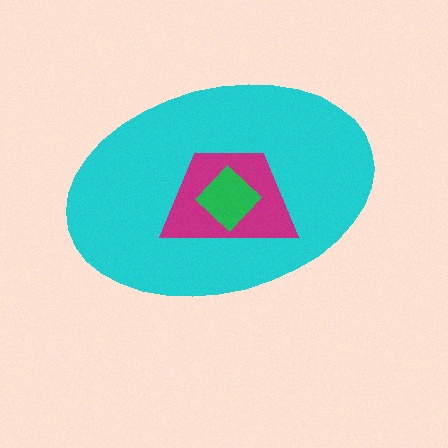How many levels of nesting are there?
3.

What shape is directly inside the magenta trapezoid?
The green diamond.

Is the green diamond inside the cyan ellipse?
Yes.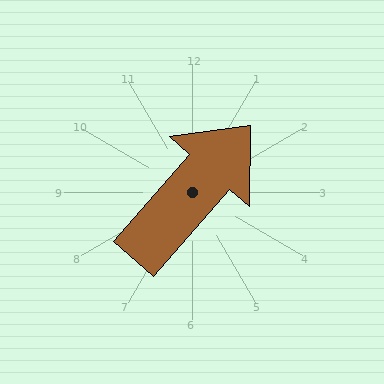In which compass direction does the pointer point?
Northeast.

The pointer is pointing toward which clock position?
Roughly 1 o'clock.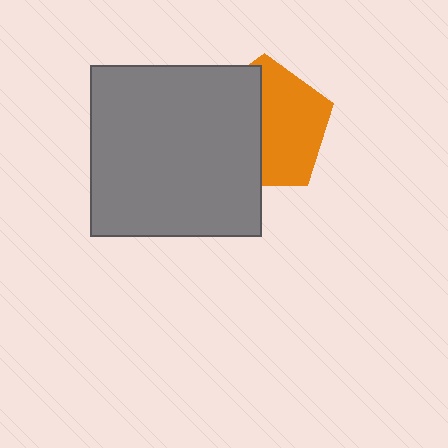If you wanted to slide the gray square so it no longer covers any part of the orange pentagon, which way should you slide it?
Slide it left — that is the most direct way to separate the two shapes.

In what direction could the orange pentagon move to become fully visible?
The orange pentagon could move right. That would shift it out from behind the gray square entirely.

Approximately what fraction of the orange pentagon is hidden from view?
Roughly 46% of the orange pentagon is hidden behind the gray square.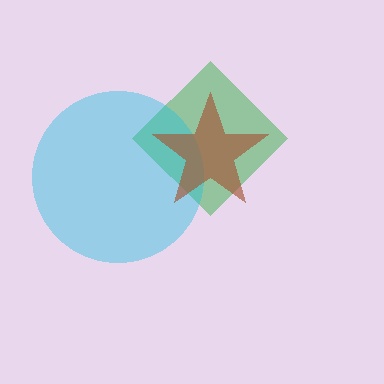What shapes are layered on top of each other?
The layered shapes are: a green diamond, a cyan circle, a brown star.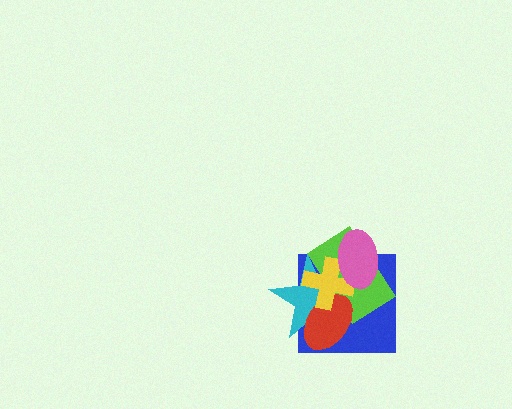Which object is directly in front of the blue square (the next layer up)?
The cyan star is directly in front of the blue square.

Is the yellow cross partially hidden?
Yes, it is partially covered by another shape.